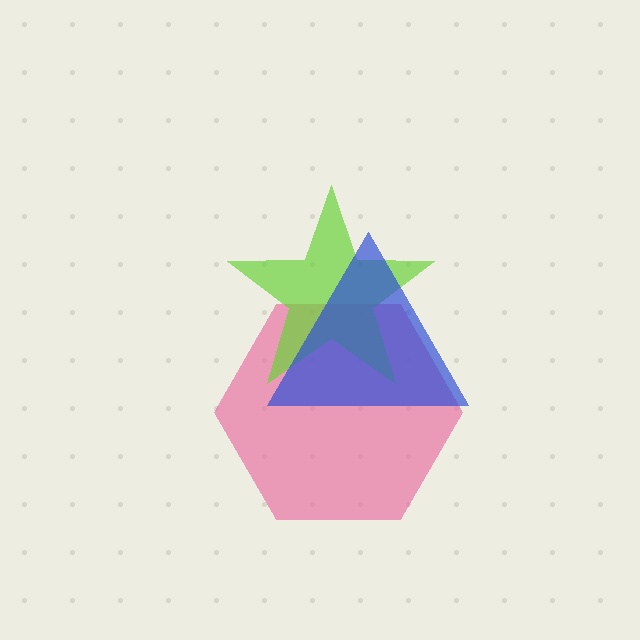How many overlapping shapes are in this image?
There are 3 overlapping shapes in the image.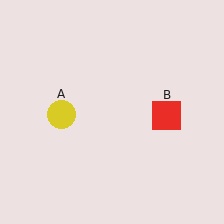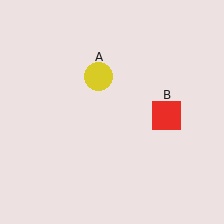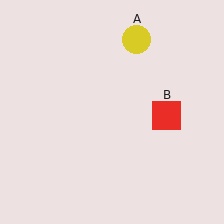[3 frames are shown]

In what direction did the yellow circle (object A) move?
The yellow circle (object A) moved up and to the right.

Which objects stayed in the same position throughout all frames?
Red square (object B) remained stationary.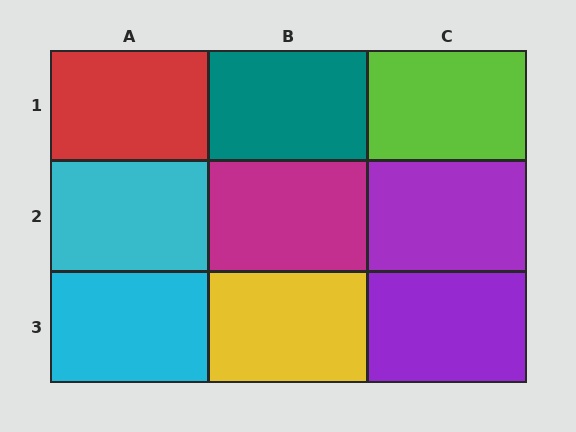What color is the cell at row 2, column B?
Magenta.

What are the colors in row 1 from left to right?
Red, teal, lime.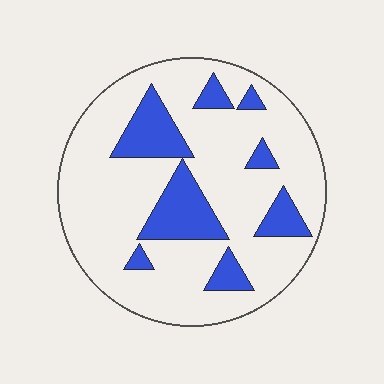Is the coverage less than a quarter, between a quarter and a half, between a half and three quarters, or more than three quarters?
Less than a quarter.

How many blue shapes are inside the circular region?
8.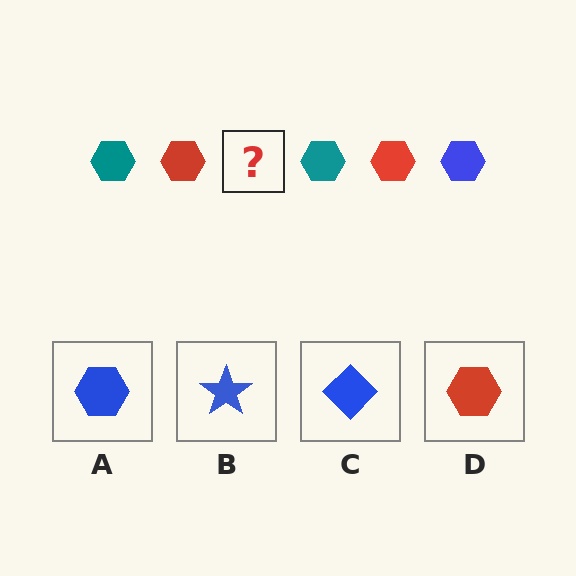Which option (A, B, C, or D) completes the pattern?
A.